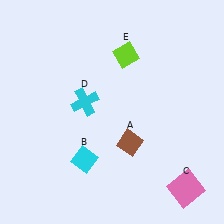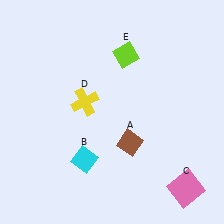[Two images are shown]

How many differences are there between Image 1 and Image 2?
There is 1 difference between the two images.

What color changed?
The cross (D) changed from cyan in Image 1 to yellow in Image 2.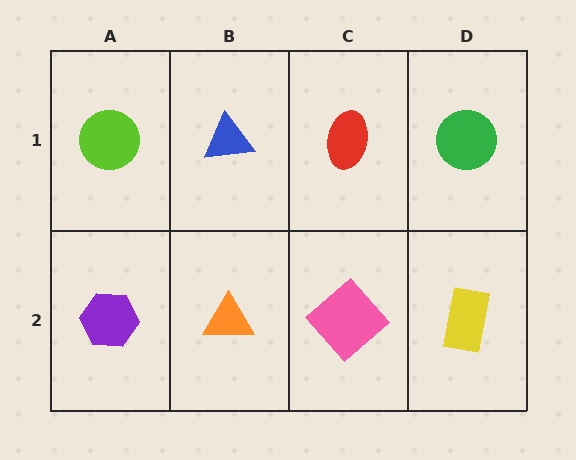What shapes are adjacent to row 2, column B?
A blue triangle (row 1, column B), a purple hexagon (row 2, column A), a pink diamond (row 2, column C).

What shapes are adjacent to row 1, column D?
A yellow rectangle (row 2, column D), a red ellipse (row 1, column C).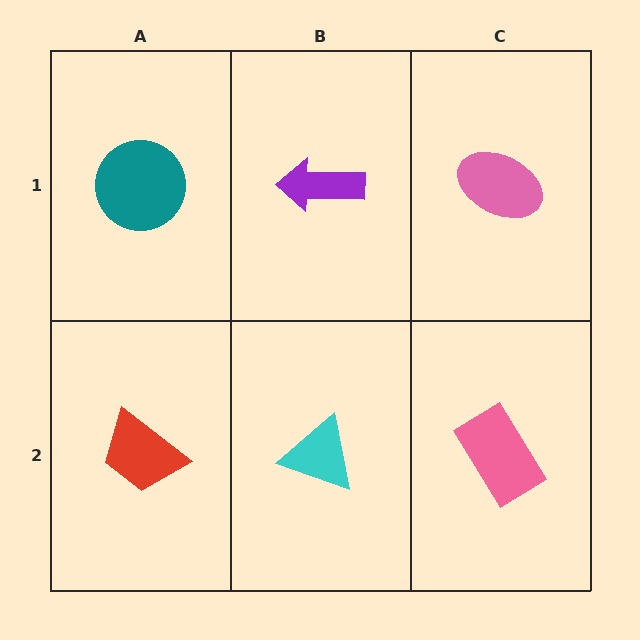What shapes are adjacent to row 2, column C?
A pink ellipse (row 1, column C), a cyan triangle (row 2, column B).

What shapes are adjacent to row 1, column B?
A cyan triangle (row 2, column B), a teal circle (row 1, column A), a pink ellipse (row 1, column C).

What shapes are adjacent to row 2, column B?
A purple arrow (row 1, column B), a red trapezoid (row 2, column A), a pink rectangle (row 2, column C).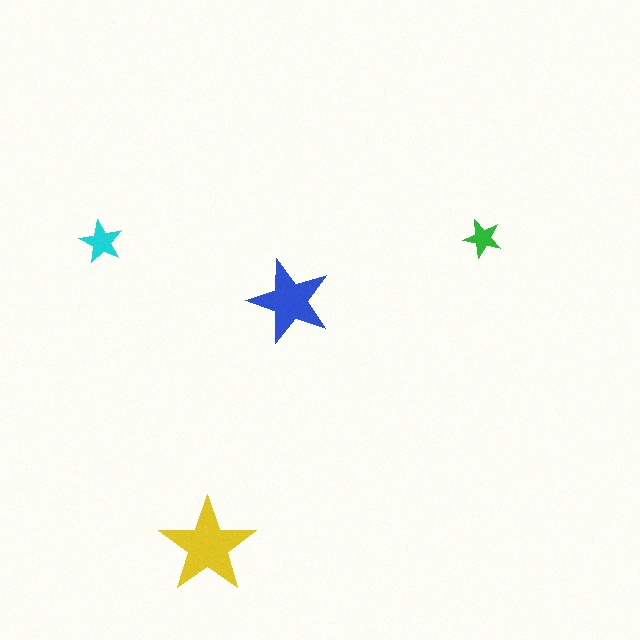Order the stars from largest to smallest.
the yellow one, the blue one, the cyan one, the green one.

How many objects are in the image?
There are 4 objects in the image.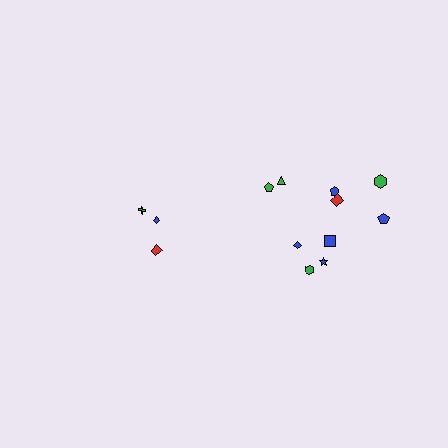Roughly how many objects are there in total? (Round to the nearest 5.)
Roughly 15 objects in total.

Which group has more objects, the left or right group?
The right group.